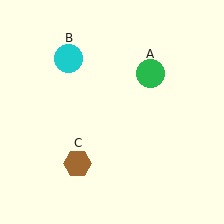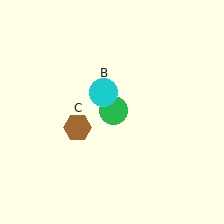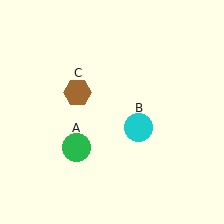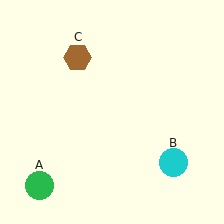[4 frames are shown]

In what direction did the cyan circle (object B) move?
The cyan circle (object B) moved down and to the right.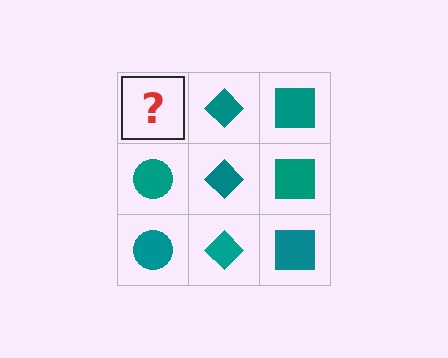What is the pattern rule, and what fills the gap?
The rule is that each column has a consistent shape. The gap should be filled with a teal circle.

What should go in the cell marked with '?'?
The missing cell should contain a teal circle.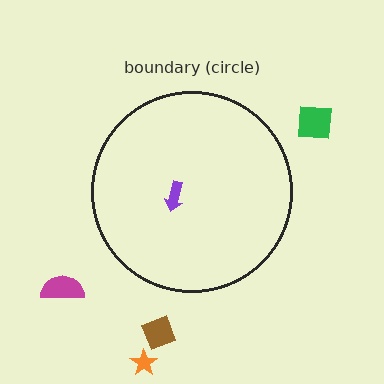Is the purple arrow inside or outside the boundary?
Inside.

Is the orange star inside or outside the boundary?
Outside.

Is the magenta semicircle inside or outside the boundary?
Outside.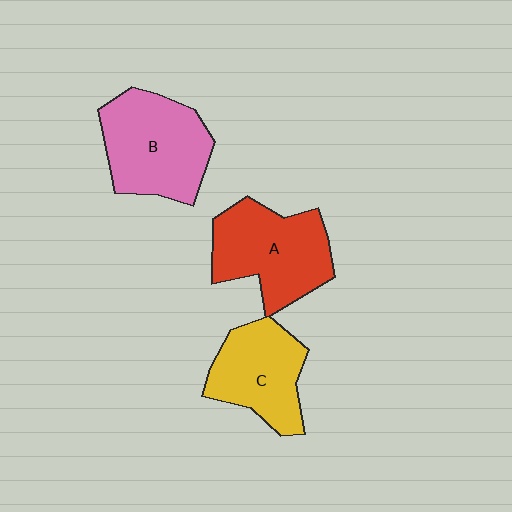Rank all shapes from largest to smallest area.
From largest to smallest: B (pink), A (red), C (yellow).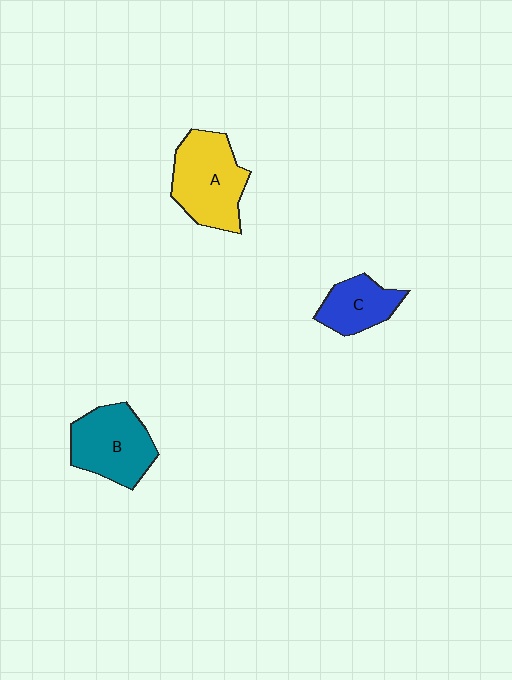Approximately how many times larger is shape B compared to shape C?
Approximately 1.5 times.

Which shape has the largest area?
Shape A (yellow).